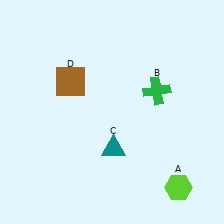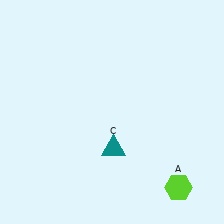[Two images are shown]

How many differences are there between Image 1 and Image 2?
There are 2 differences between the two images.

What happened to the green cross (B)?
The green cross (B) was removed in Image 2. It was in the top-right area of Image 1.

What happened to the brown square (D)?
The brown square (D) was removed in Image 2. It was in the top-left area of Image 1.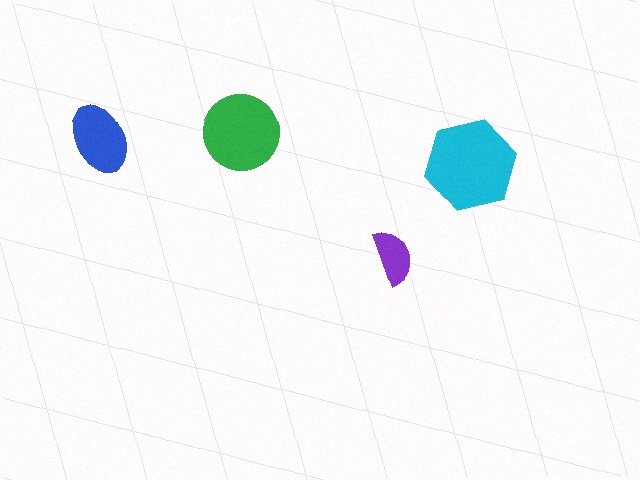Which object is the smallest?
The purple semicircle.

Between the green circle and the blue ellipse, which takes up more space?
The green circle.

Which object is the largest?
The cyan hexagon.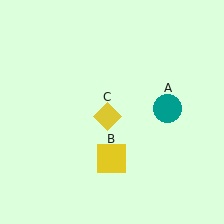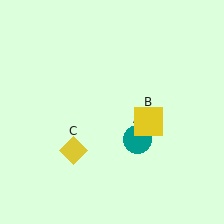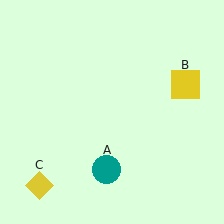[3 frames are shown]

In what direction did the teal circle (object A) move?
The teal circle (object A) moved down and to the left.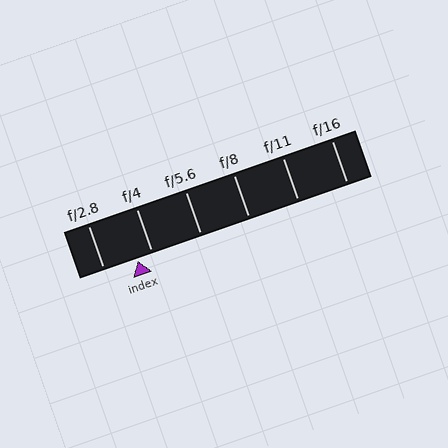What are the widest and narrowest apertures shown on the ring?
The widest aperture shown is f/2.8 and the narrowest is f/16.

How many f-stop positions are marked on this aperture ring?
There are 6 f-stop positions marked.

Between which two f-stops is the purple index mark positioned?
The index mark is between f/2.8 and f/4.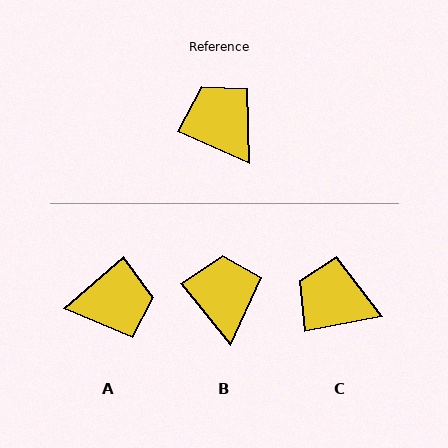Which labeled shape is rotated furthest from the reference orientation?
A, about 115 degrees away.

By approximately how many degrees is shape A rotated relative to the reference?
Approximately 115 degrees clockwise.